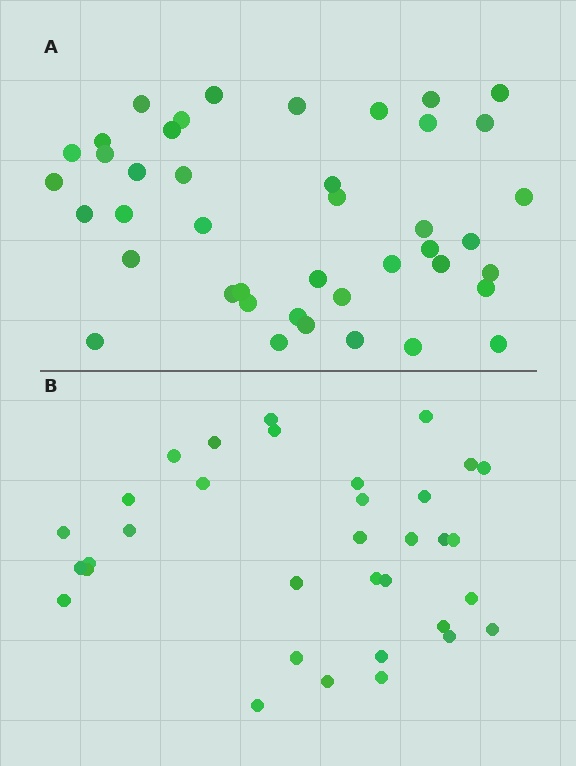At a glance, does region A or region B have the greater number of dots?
Region A (the top region) has more dots.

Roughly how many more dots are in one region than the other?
Region A has roughly 8 or so more dots than region B.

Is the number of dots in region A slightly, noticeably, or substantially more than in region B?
Region A has only slightly more — the two regions are fairly close. The ratio is roughly 1.2 to 1.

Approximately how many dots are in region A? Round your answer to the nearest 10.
About 40 dots. (The exact count is 42, which rounds to 40.)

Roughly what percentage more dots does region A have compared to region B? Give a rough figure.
About 25% more.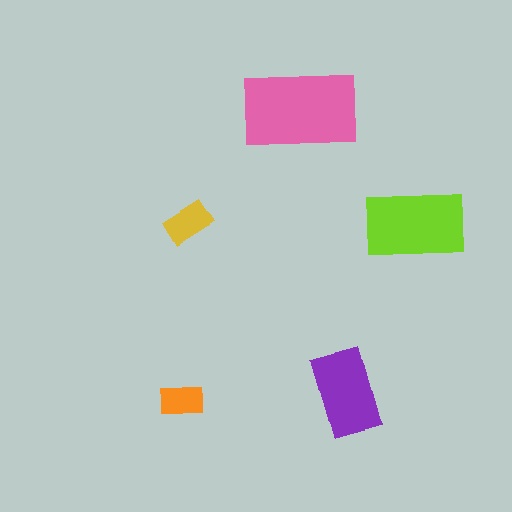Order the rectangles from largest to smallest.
the pink one, the lime one, the purple one, the yellow one, the orange one.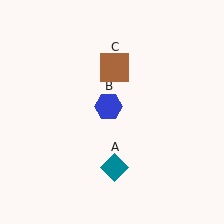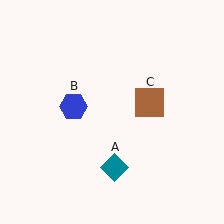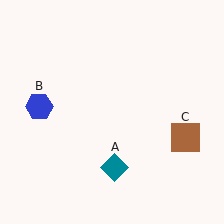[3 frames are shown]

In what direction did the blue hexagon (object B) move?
The blue hexagon (object B) moved left.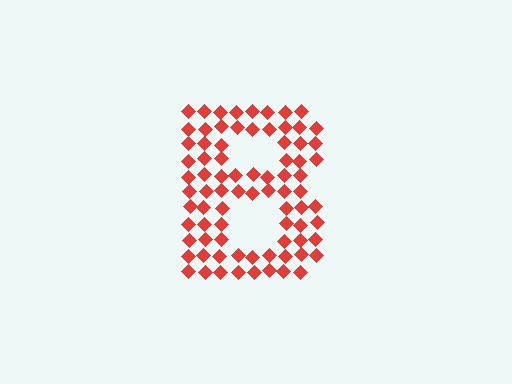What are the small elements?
The small elements are diamonds.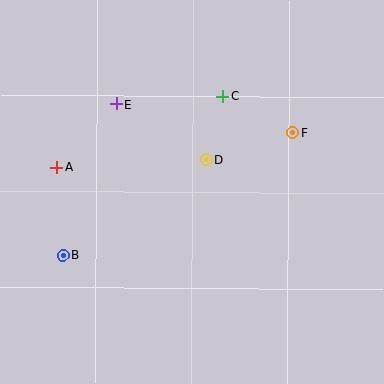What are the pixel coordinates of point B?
Point B is at (63, 255).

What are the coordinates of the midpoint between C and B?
The midpoint between C and B is at (143, 176).